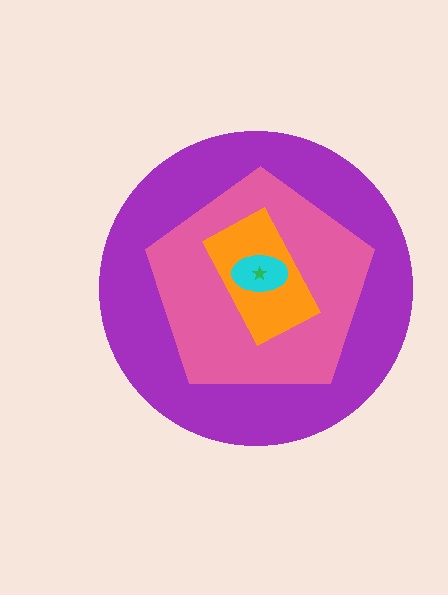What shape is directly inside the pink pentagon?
The orange rectangle.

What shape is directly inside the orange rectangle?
The cyan ellipse.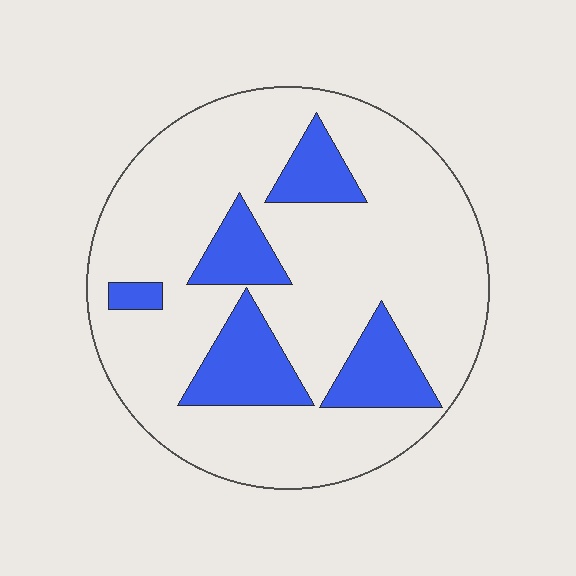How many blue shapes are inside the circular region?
5.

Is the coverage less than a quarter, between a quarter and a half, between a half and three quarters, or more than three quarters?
Less than a quarter.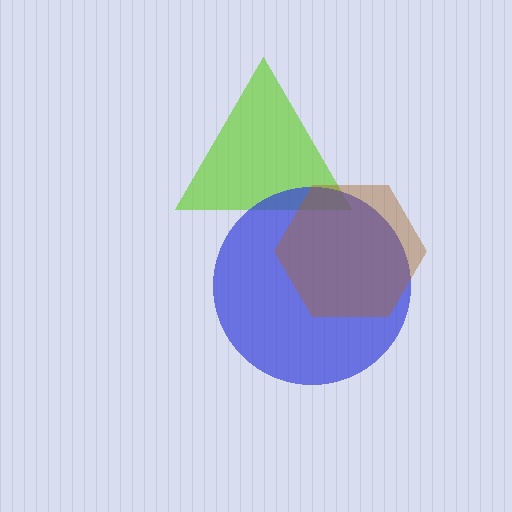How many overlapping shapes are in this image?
There are 3 overlapping shapes in the image.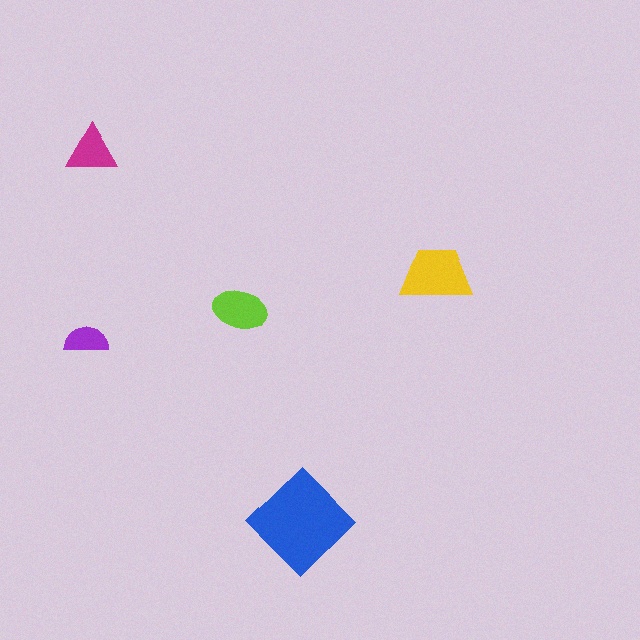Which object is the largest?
The blue diamond.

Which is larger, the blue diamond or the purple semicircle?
The blue diamond.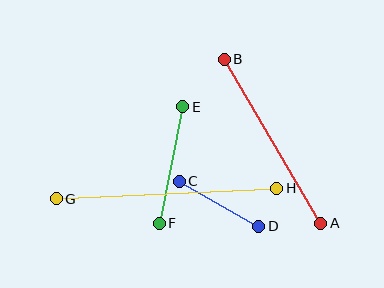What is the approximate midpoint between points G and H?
The midpoint is at approximately (167, 193) pixels.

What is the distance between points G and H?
The distance is approximately 221 pixels.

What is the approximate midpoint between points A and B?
The midpoint is at approximately (273, 141) pixels.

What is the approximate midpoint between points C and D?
The midpoint is at approximately (219, 204) pixels.